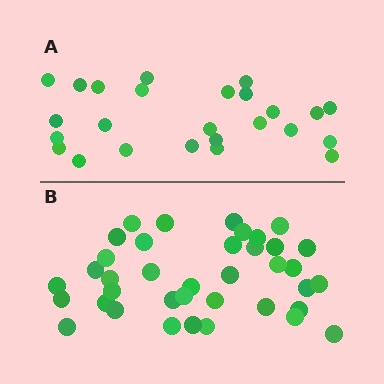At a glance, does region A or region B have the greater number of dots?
Region B (the bottom region) has more dots.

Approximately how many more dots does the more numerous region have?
Region B has approximately 15 more dots than region A.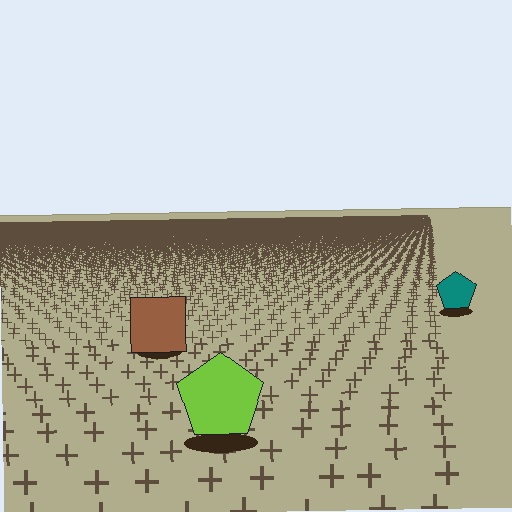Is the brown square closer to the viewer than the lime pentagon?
No. The lime pentagon is closer — you can tell from the texture gradient: the ground texture is coarser near it.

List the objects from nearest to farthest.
From nearest to farthest: the lime pentagon, the brown square, the teal pentagon.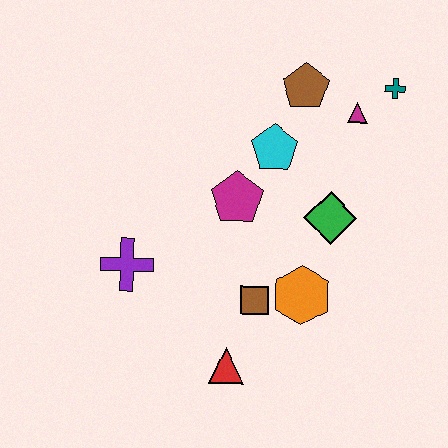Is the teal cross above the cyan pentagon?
Yes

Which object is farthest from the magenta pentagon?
The teal cross is farthest from the magenta pentagon.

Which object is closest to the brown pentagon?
The magenta triangle is closest to the brown pentagon.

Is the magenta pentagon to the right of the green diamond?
No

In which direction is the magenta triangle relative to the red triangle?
The magenta triangle is above the red triangle.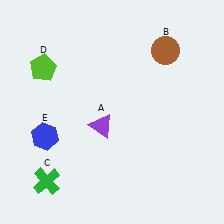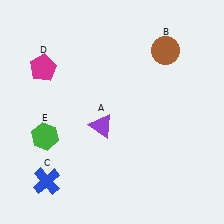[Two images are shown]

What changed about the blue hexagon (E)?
In Image 1, E is blue. In Image 2, it changed to green.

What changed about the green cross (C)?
In Image 1, C is green. In Image 2, it changed to blue.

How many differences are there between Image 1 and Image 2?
There are 3 differences between the two images.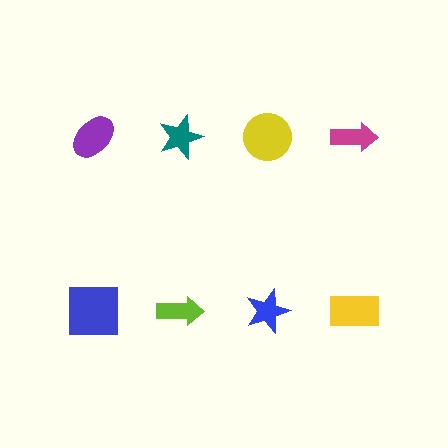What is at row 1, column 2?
A teal star.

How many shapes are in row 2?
4 shapes.